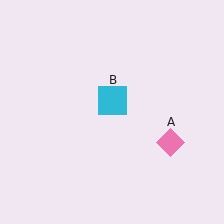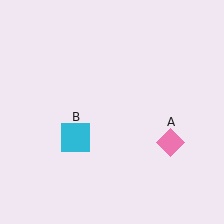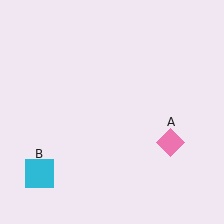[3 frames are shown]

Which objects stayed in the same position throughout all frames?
Pink diamond (object A) remained stationary.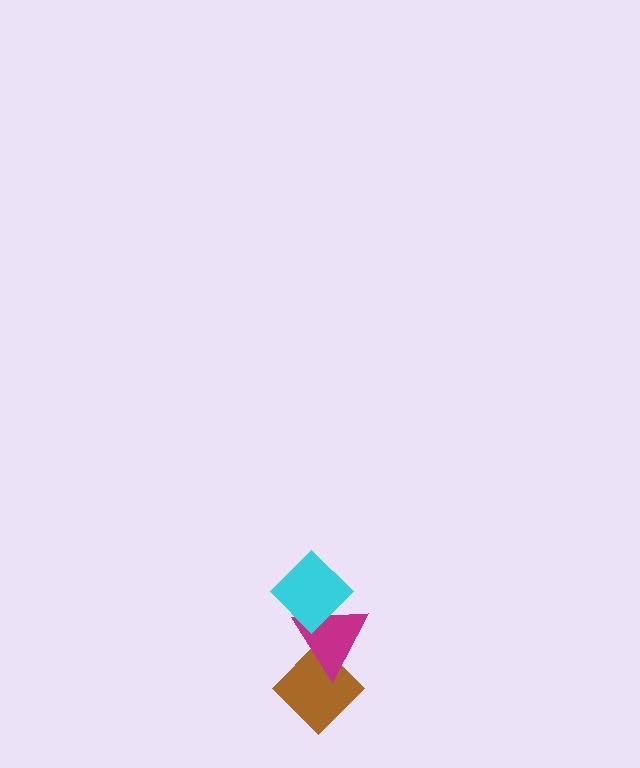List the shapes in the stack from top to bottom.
From top to bottom: the cyan diamond, the magenta triangle, the brown diamond.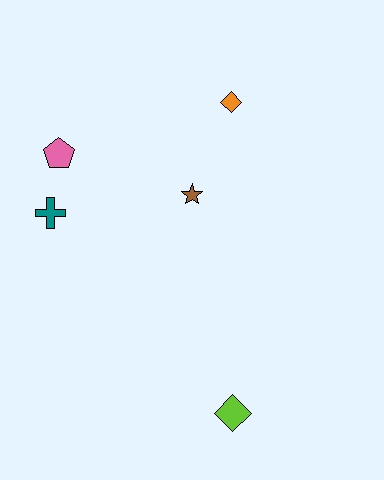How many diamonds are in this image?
There are 2 diamonds.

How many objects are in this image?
There are 5 objects.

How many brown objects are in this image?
There is 1 brown object.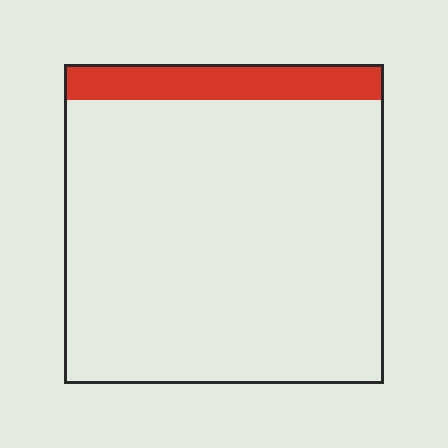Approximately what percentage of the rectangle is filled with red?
Approximately 10%.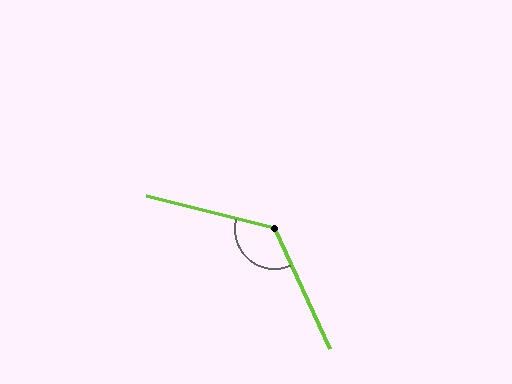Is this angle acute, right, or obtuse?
It is obtuse.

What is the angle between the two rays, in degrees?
Approximately 129 degrees.